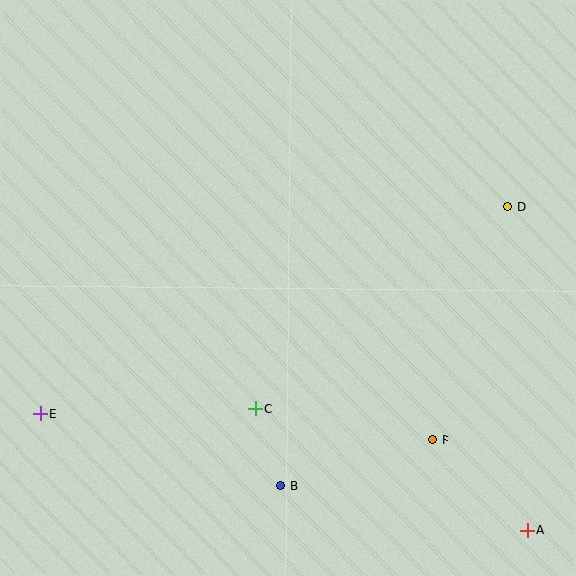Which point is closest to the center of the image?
Point C at (255, 409) is closest to the center.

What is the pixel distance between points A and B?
The distance between A and B is 250 pixels.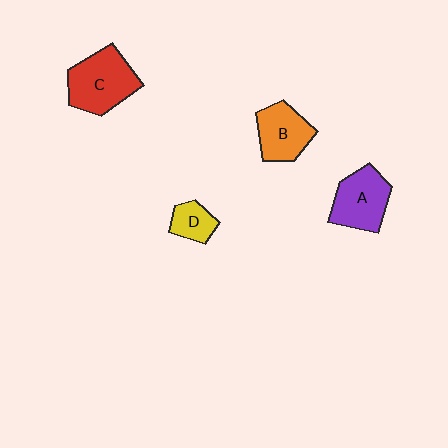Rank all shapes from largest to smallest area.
From largest to smallest: C (red), A (purple), B (orange), D (yellow).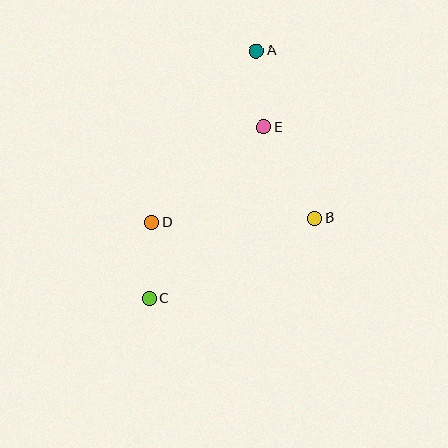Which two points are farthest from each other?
Points A and C are farthest from each other.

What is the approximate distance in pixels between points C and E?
The distance between C and E is approximately 206 pixels.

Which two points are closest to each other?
Points C and D are closest to each other.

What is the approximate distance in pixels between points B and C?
The distance between B and C is approximately 184 pixels.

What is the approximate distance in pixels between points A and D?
The distance between A and D is approximately 201 pixels.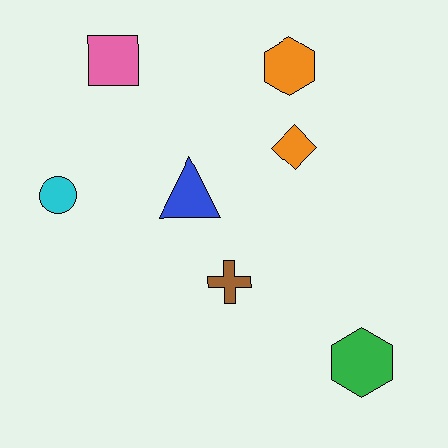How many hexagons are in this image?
There are 2 hexagons.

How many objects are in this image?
There are 7 objects.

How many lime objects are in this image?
There are no lime objects.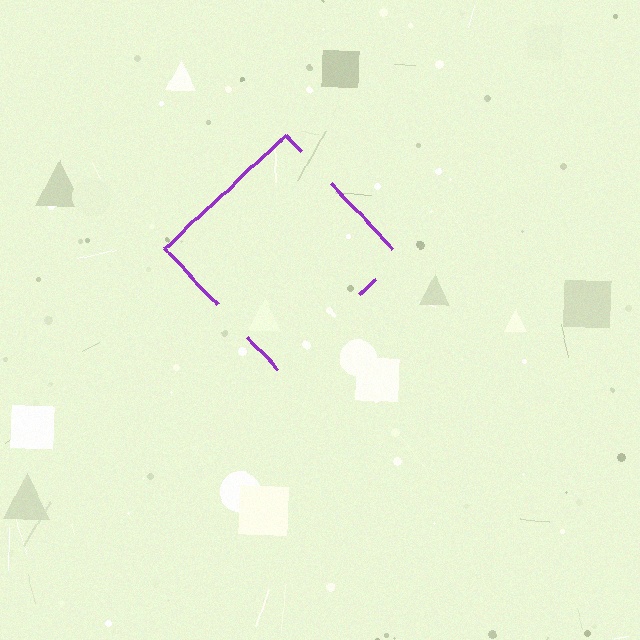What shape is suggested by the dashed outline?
The dashed outline suggests a diamond.